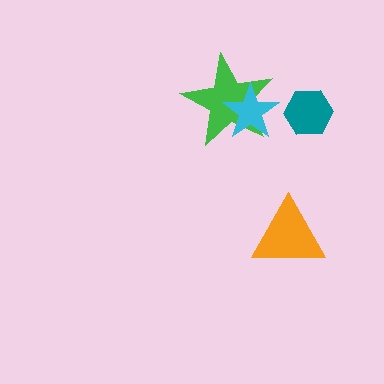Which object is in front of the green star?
The cyan star is in front of the green star.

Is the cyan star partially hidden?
No, no other shape covers it.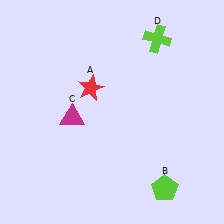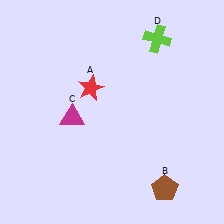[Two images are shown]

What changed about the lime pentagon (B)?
In Image 1, B is lime. In Image 2, it changed to brown.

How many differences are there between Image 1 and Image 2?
There is 1 difference between the two images.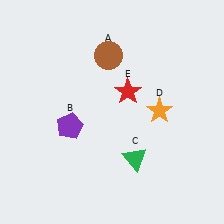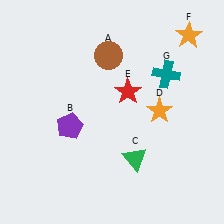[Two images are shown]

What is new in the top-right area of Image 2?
An orange star (F) was added in the top-right area of Image 2.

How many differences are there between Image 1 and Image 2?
There are 2 differences between the two images.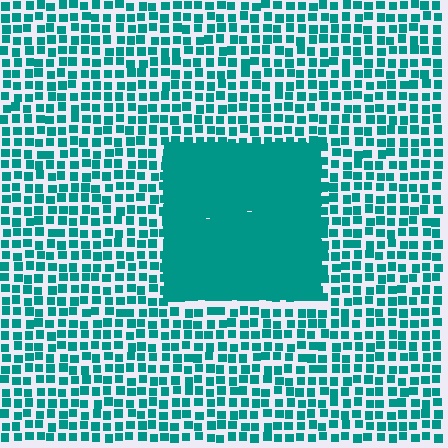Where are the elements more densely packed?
The elements are more densely packed inside the rectangle boundary.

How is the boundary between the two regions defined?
The boundary is defined by a change in element density (approximately 2.8x ratio). All elements are the same color, size, and shape.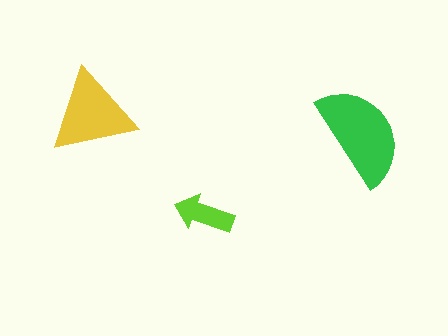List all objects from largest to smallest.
The green semicircle, the yellow triangle, the lime arrow.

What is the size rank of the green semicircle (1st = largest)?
1st.